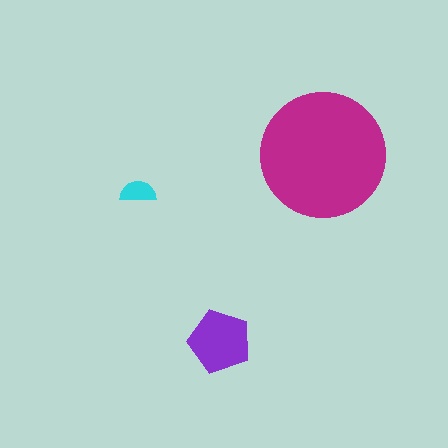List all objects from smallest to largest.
The cyan semicircle, the purple pentagon, the magenta circle.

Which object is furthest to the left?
The cyan semicircle is leftmost.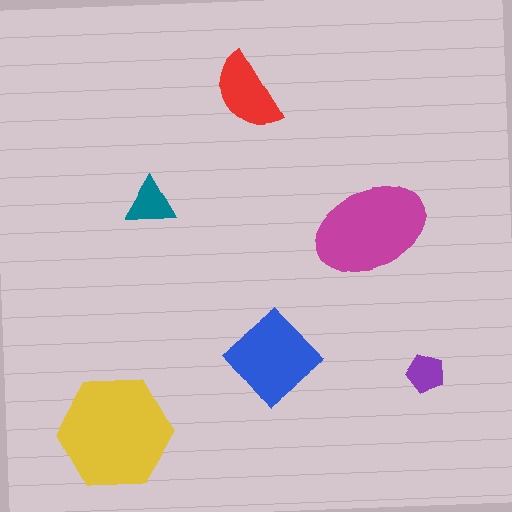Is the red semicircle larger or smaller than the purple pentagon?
Larger.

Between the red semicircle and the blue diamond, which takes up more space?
The blue diamond.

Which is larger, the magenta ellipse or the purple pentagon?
The magenta ellipse.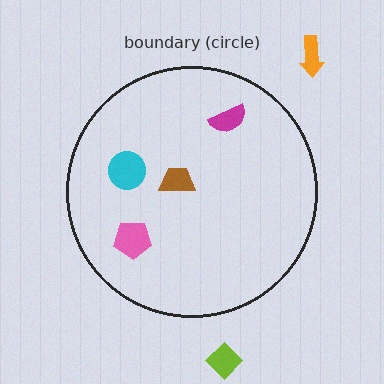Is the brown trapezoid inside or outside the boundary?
Inside.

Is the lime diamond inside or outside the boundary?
Outside.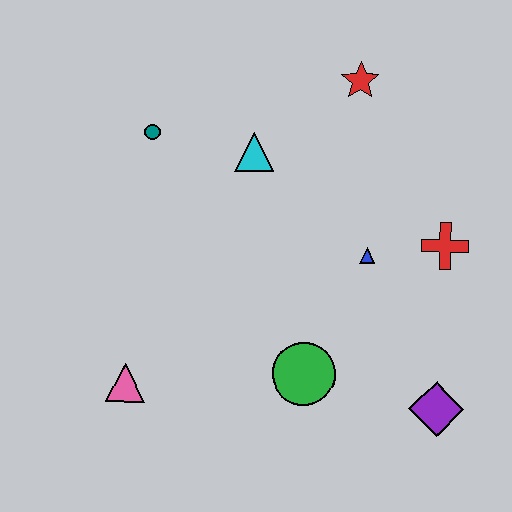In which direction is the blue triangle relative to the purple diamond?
The blue triangle is above the purple diamond.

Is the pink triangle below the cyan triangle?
Yes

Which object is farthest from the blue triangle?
The pink triangle is farthest from the blue triangle.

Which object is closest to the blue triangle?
The red cross is closest to the blue triangle.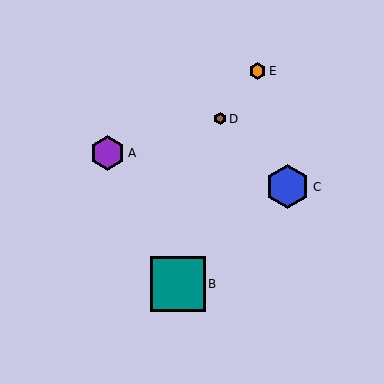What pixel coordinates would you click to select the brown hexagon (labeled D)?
Click at (220, 119) to select the brown hexagon D.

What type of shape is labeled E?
Shape E is an orange hexagon.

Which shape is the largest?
The teal square (labeled B) is the largest.